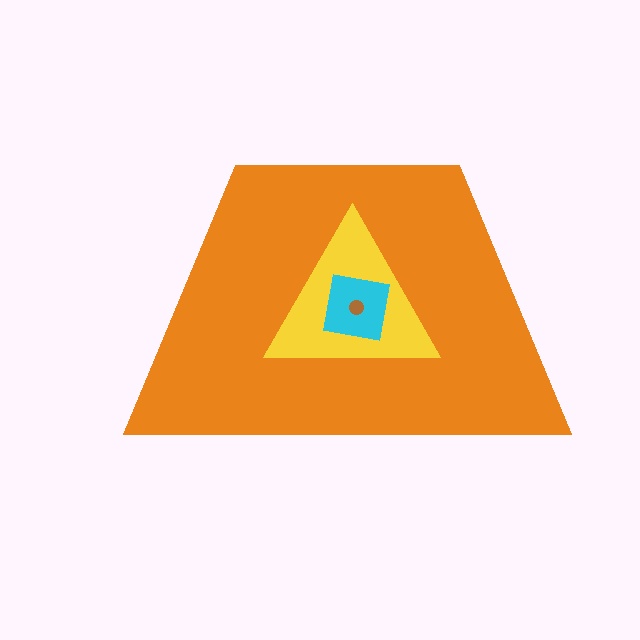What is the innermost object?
The brown circle.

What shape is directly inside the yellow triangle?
The cyan square.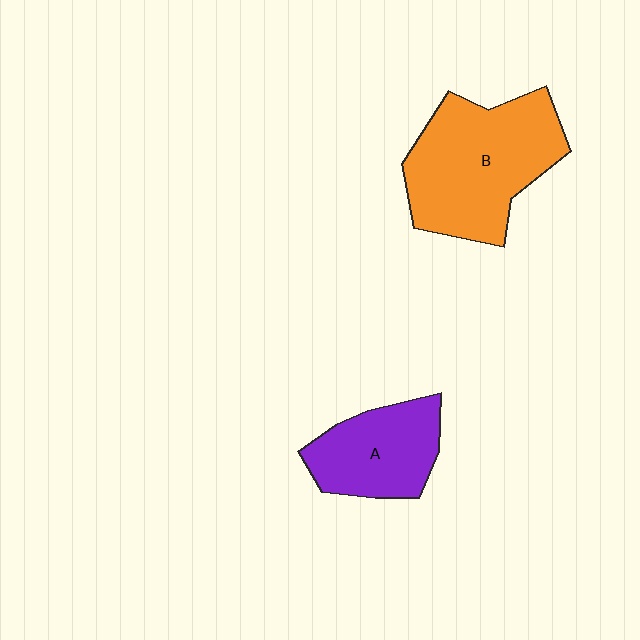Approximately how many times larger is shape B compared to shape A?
Approximately 1.7 times.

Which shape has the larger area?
Shape B (orange).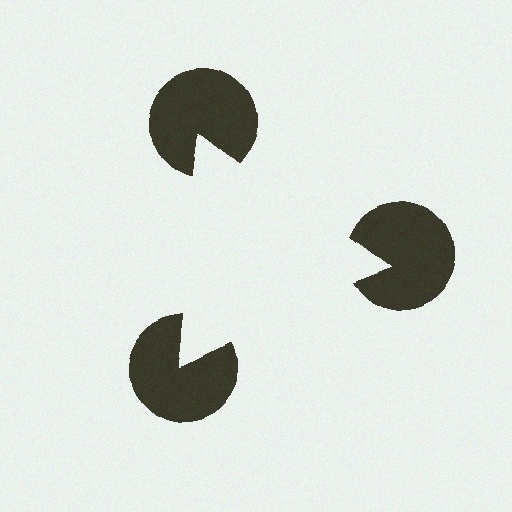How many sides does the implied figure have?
3 sides.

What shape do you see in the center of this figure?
An illusory triangle — its edges are inferred from the aligned wedge cuts in the pac-man discs, not physically drawn.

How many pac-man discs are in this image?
There are 3 — one at each vertex of the illusory triangle.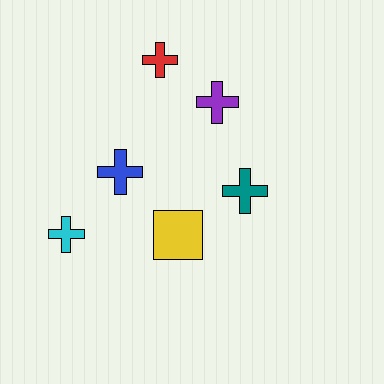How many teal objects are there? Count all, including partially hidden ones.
There is 1 teal object.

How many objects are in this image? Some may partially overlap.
There are 6 objects.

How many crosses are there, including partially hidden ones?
There are 5 crosses.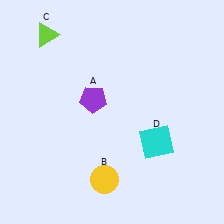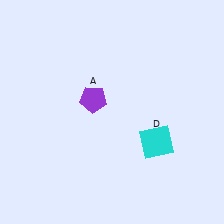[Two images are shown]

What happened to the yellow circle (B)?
The yellow circle (B) was removed in Image 2. It was in the bottom-left area of Image 1.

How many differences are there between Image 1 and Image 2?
There are 2 differences between the two images.